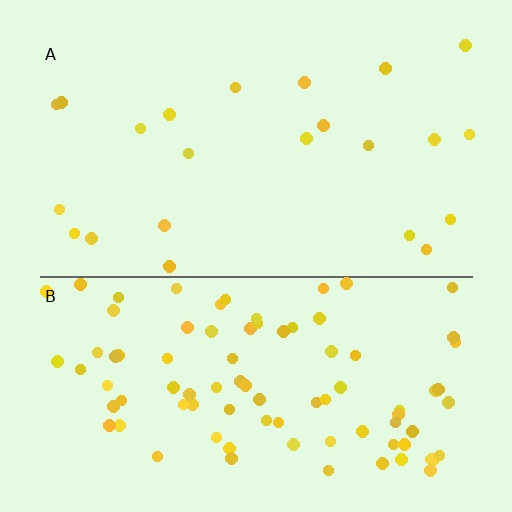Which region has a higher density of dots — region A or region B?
B (the bottom).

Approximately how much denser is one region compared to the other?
Approximately 3.8× — region B over region A.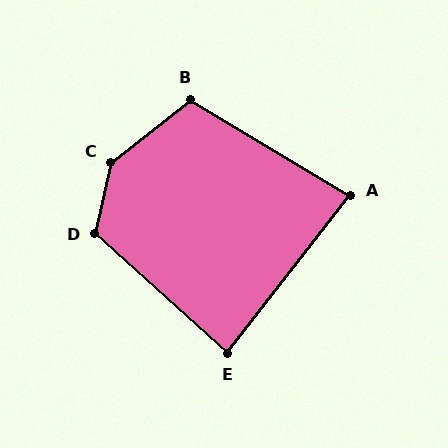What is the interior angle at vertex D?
Approximately 120 degrees (obtuse).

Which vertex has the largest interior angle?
C, at approximately 141 degrees.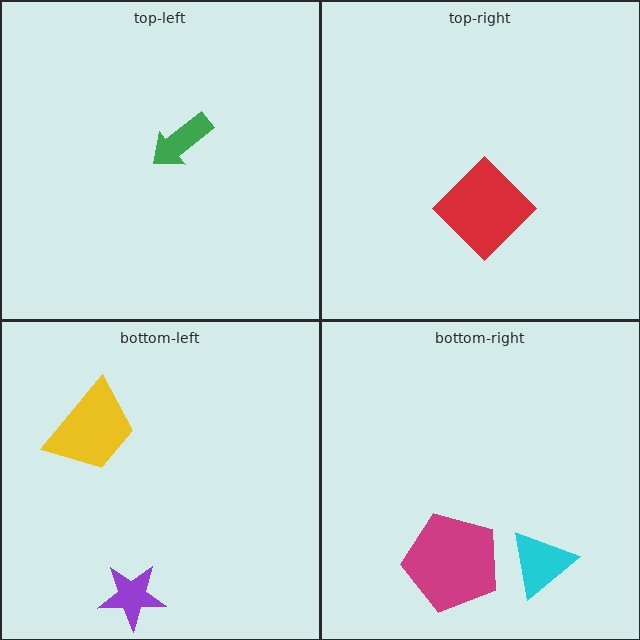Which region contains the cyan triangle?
The bottom-right region.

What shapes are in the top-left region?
The green arrow.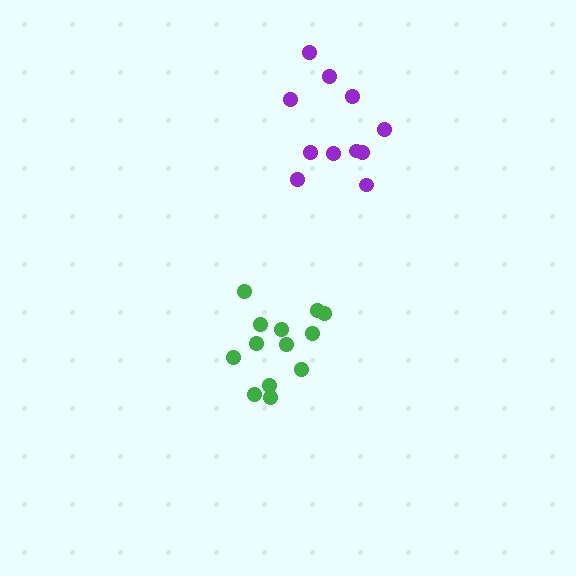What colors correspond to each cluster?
The clusters are colored: purple, green.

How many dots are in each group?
Group 1: 11 dots, Group 2: 13 dots (24 total).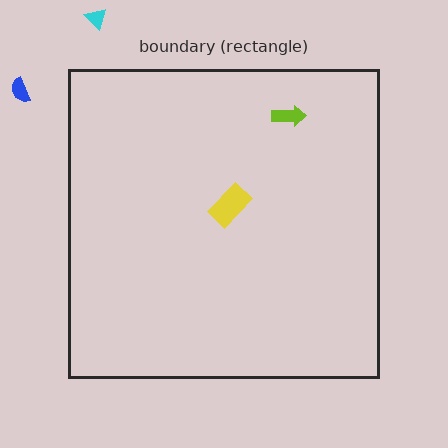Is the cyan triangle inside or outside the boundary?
Outside.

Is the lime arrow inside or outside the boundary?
Inside.